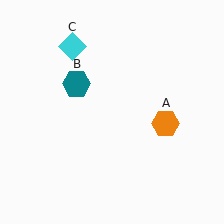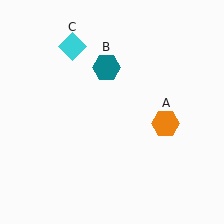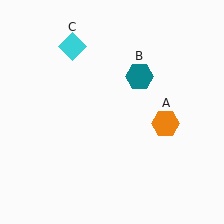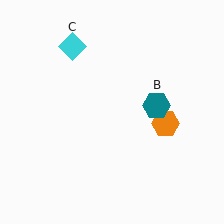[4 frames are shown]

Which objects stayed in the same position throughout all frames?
Orange hexagon (object A) and cyan diamond (object C) remained stationary.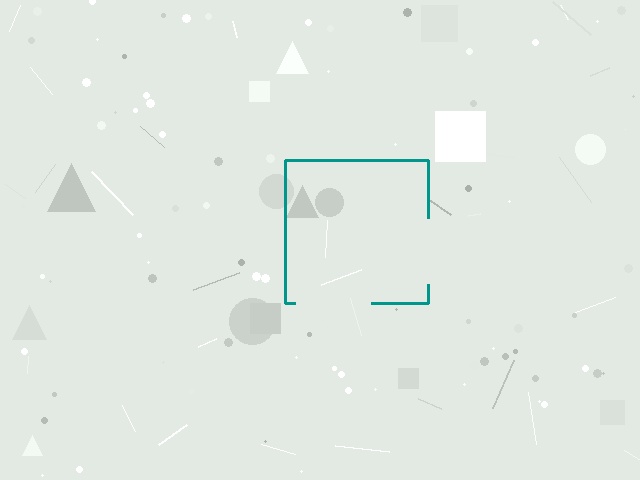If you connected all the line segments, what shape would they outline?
They would outline a square.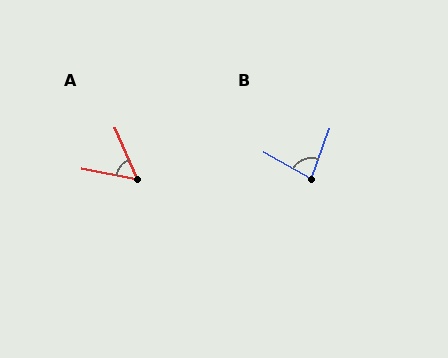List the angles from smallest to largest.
A (56°), B (80°).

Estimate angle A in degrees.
Approximately 56 degrees.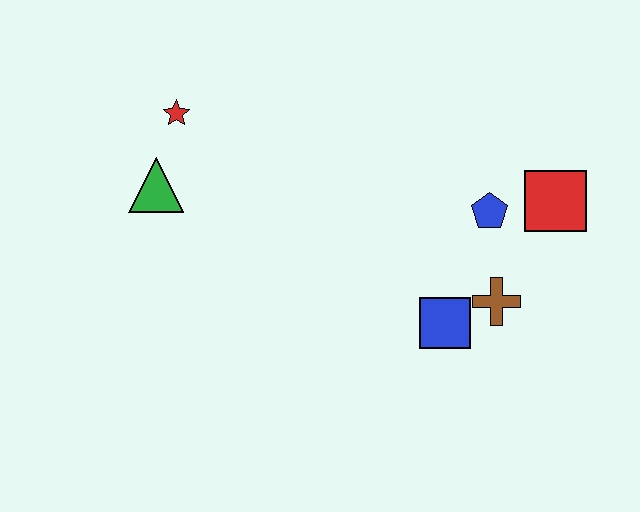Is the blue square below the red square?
Yes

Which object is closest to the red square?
The blue pentagon is closest to the red square.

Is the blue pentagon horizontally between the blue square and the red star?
No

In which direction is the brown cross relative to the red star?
The brown cross is to the right of the red star.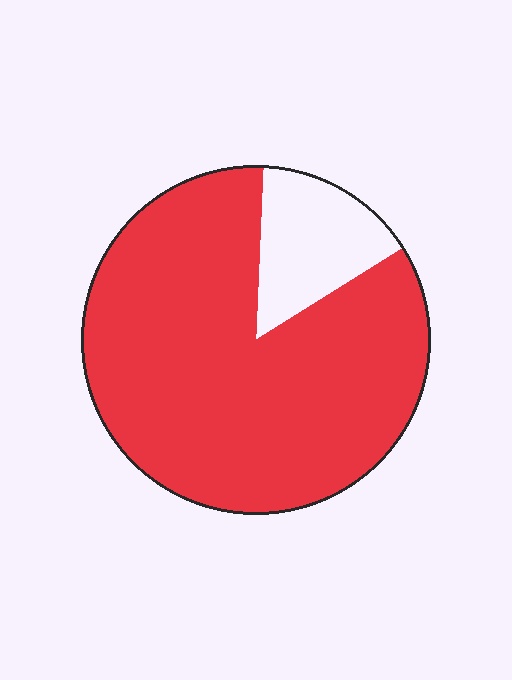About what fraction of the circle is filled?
About five sixths (5/6).